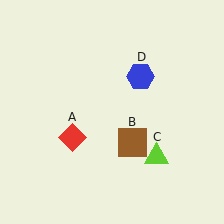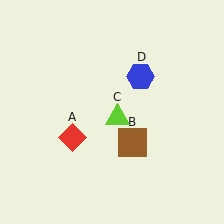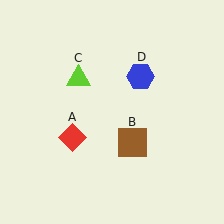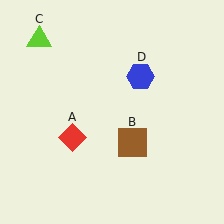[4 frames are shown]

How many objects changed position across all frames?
1 object changed position: lime triangle (object C).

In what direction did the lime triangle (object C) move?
The lime triangle (object C) moved up and to the left.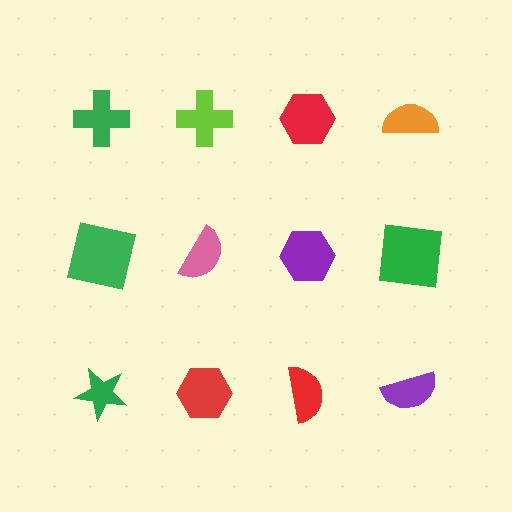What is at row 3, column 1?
A green star.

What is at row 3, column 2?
A red hexagon.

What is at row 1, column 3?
A red hexagon.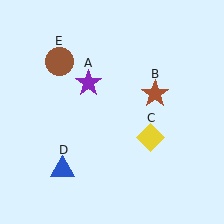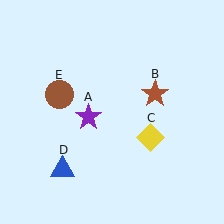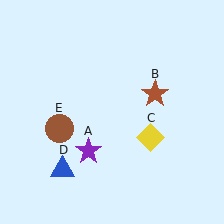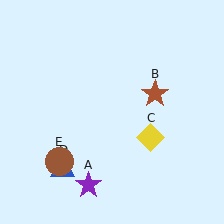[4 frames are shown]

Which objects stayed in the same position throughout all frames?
Brown star (object B) and yellow diamond (object C) and blue triangle (object D) remained stationary.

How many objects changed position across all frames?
2 objects changed position: purple star (object A), brown circle (object E).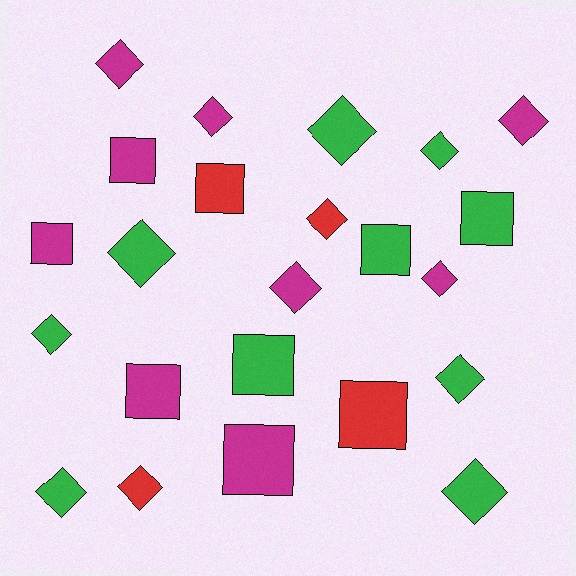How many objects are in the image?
There are 23 objects.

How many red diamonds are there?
There are 2 red diamonds.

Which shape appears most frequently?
Diamond, with 14 objects.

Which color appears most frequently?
Green, with 10 objects.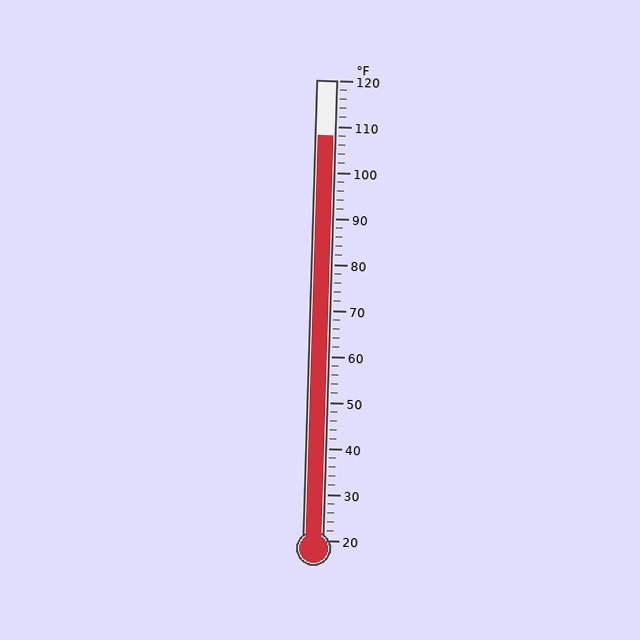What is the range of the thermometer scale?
The thermometer scale ranges from 20°F to 120°F.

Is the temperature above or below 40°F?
The temperature is above 40°F.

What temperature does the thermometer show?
The thermometer shows approximately 108°F.